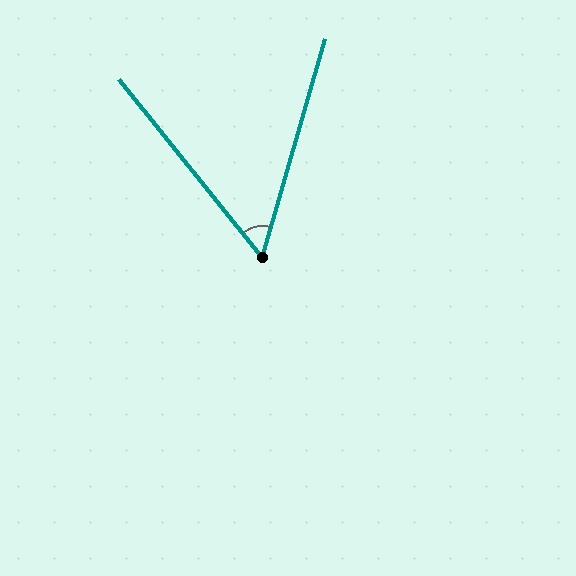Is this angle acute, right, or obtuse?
It is acute.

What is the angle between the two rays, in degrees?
Approximately 55 degrees.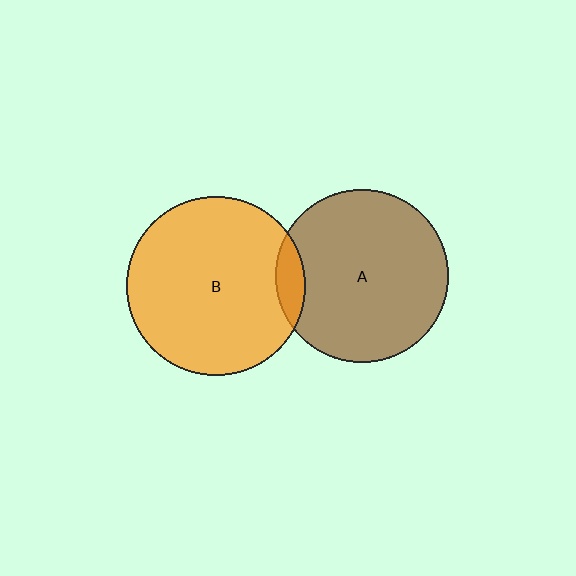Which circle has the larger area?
Circle B (orange).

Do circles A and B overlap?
Yes.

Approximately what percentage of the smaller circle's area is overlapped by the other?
Approximately 10%.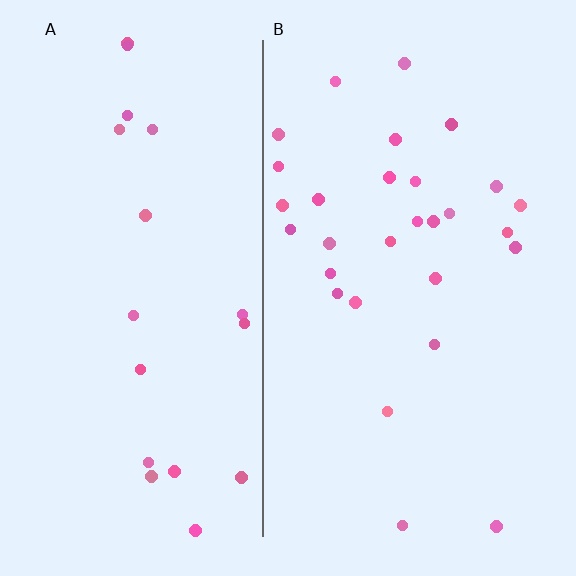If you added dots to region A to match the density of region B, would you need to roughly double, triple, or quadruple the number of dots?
Approximately double.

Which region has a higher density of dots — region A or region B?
B (the right).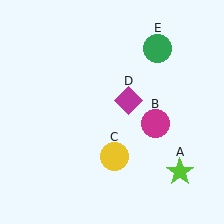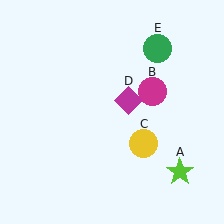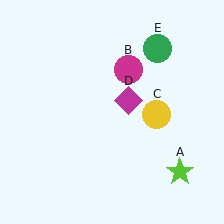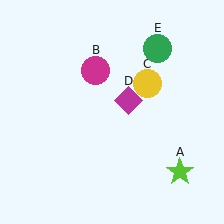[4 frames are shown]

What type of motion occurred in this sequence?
The magenta circle (object B), yellow circle (object C) rotated counterclockwise around the center of the scene.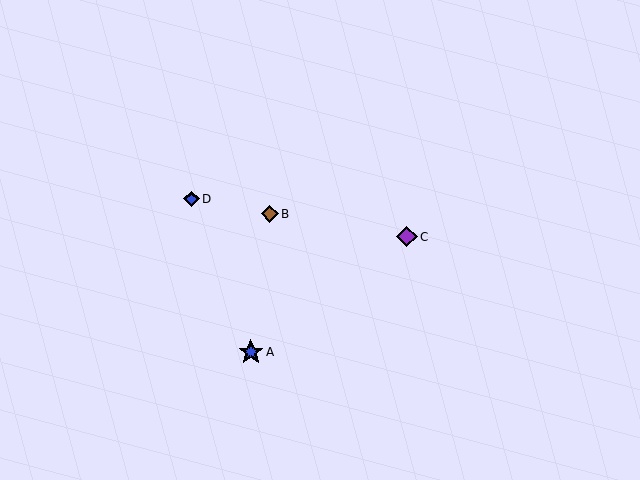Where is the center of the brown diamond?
The center of the brown diamond is at (270, 214).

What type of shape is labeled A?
Shape A is a blue star.